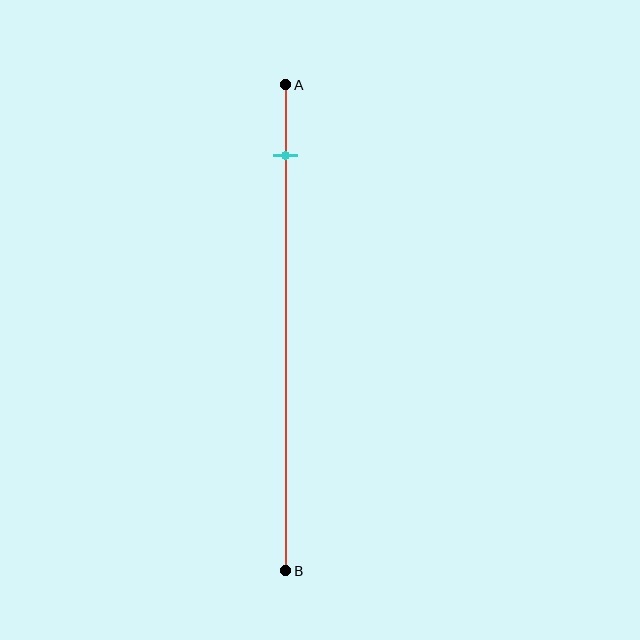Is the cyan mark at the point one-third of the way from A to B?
No, the mark is at about 15% from A, not at the 33% one-third point.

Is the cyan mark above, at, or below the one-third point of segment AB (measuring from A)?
The cyan mark is above the one-third point of segment AB.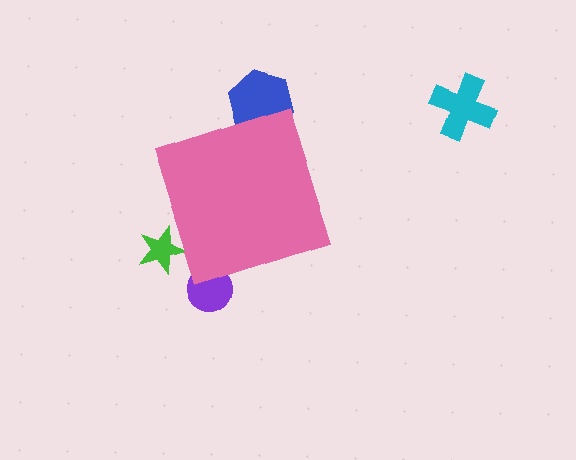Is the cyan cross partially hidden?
No, the cyan cross is fully visible.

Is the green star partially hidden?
Yes, the green star is partially hidden behind the pink diamond.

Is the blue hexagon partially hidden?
Yes, the blue hexagon is partially hidden behind the pink diamond.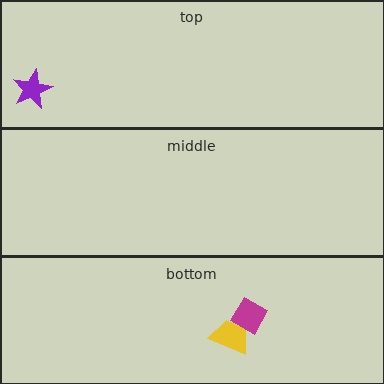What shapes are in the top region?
The purple star.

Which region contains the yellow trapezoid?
The bottom region.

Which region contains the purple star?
The top region.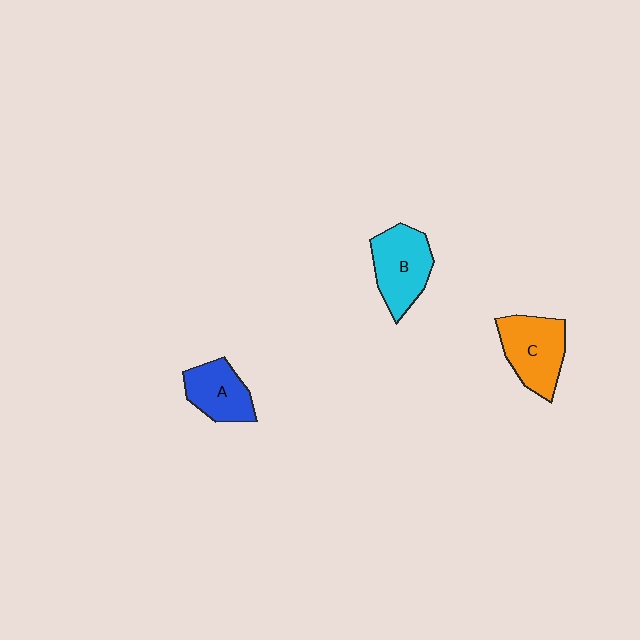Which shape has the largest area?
Shape C (orange).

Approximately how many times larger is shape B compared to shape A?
Approximately 1.3 times.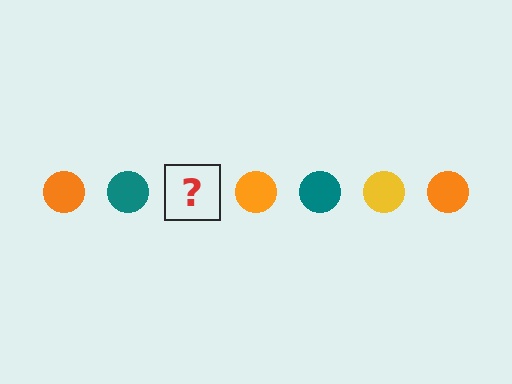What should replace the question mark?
The question mark should be replaced with a yellow circle.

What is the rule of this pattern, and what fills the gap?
The rule is that the pattern cycles through orange, teal, yellow circles. The gap should be filled with a yellow circle.